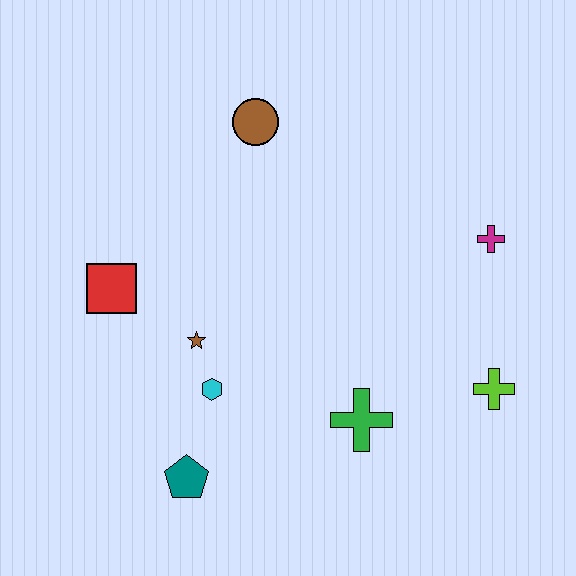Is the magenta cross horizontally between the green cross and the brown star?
No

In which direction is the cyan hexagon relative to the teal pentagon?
The cyan hexagon is above the teal pentagon.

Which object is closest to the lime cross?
The green cross is closest to the lime cross.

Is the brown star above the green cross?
Yes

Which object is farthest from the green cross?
The brown circle is farthest from the green cross.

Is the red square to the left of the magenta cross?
Yes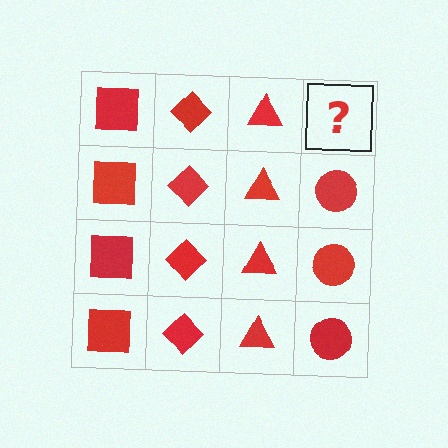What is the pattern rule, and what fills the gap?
The rule is that each column has a consistent shape. The gap should be filled with a red circle.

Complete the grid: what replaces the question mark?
The question mark should be replaced with a red circle.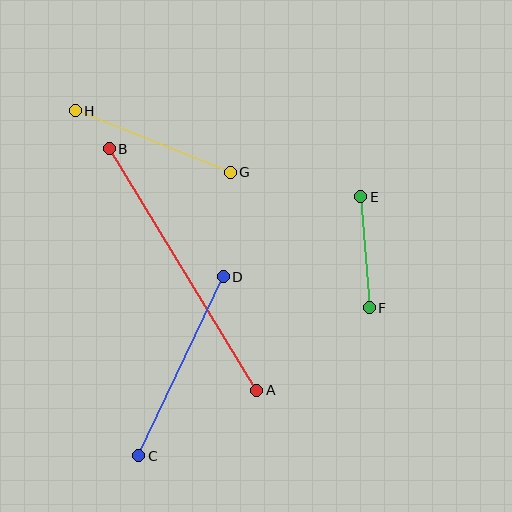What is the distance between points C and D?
The distance is approximately 198 pixels.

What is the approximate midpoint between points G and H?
The midpoint is at approximately (153, 141) pixels.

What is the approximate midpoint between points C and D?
The midpoint is at approximately (181, 366) pixels.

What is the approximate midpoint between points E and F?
The midpoint is at approximately (365, 252) pixels.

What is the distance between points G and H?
The distance is approximately 167 pixels.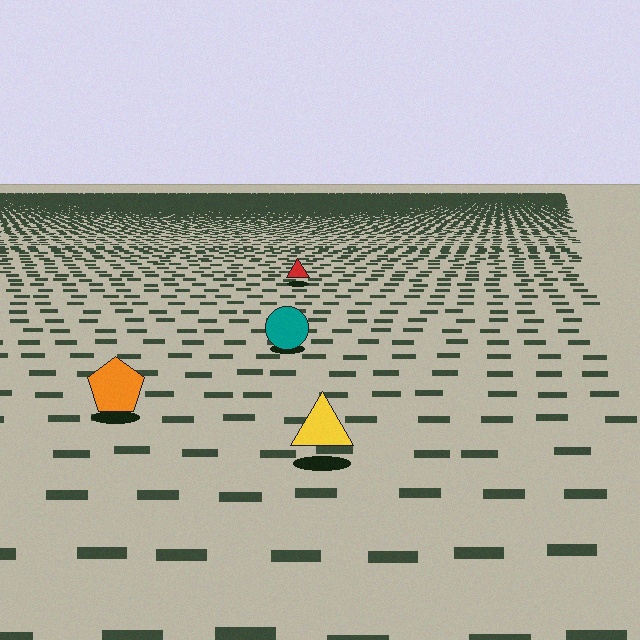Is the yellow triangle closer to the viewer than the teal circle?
Yes. The yellow triangle is closer — you can tell from the texture gradient: the ground texture is coarser near it.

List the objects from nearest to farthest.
From nearest to farthest: the yellow triangle, the orange pentagon, the teal circle, the red triangle.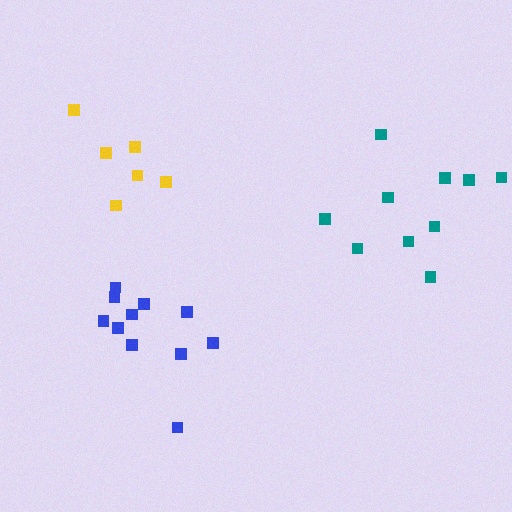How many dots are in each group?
Group 1: 10 dots, Group 2: 6 dots, Group 3: 11 dots (27 total).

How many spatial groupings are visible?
There are 3 spatial groupings.